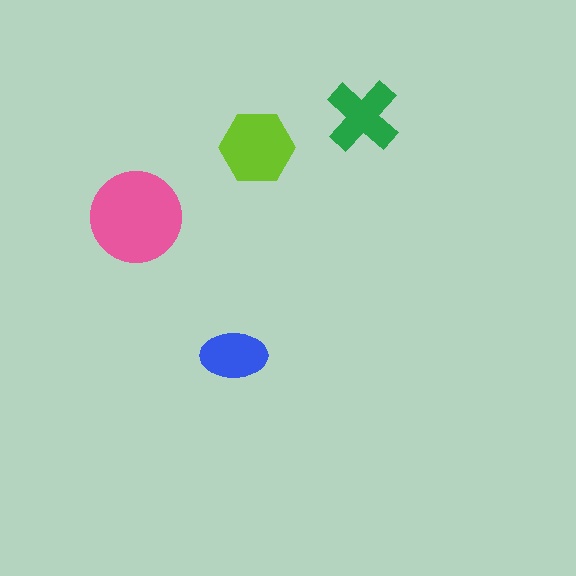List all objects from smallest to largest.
The blue ellipse, the green cross, the lime hexagon, the pink circle.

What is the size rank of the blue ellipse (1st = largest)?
4th.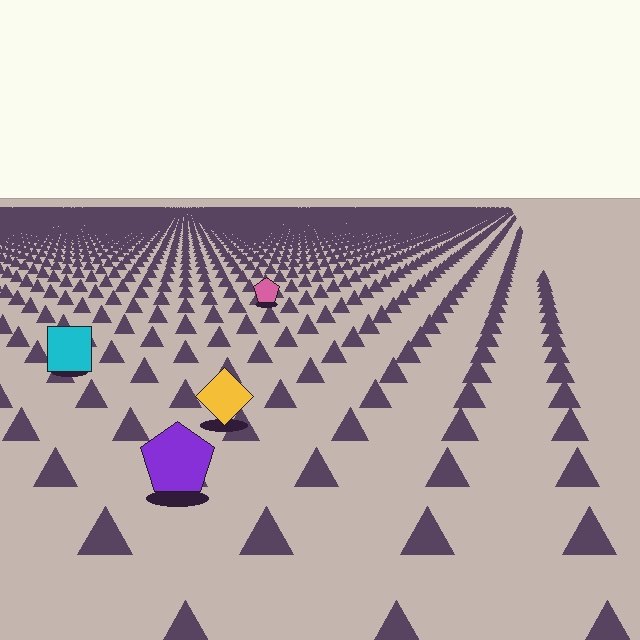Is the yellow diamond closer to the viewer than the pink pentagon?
Yes. The yellow diamond is closer — you can tell from the texture gradient: the ground texture is coarser near it.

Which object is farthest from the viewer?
The pink pentagon is farthest from the viewer. It appears smaller and the ground texture around it is denser.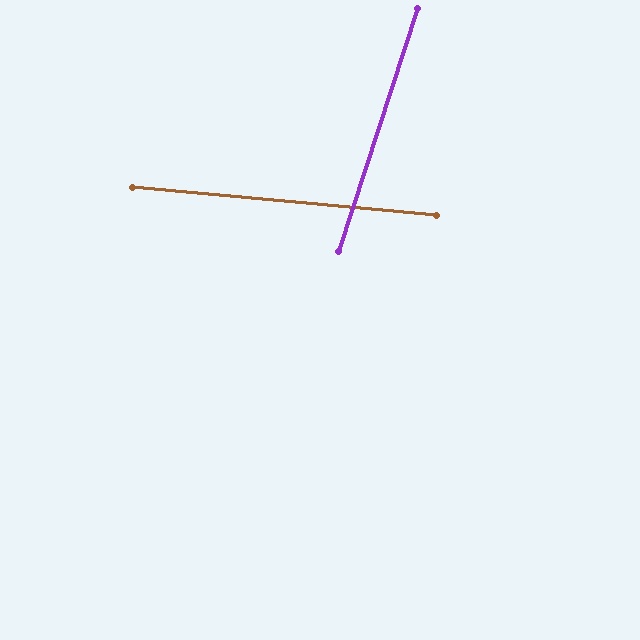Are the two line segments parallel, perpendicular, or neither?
Neither parallel nor perpendicular — they differ by about 77°.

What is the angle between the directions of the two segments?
Approximately 77 degrees.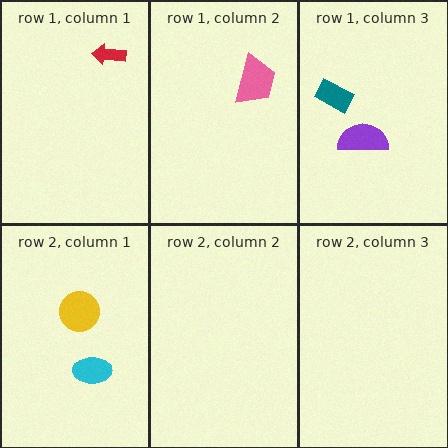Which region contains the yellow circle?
The row 2, column 1 region.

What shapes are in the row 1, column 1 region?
The red arrow.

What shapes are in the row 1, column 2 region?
The pink trapezoid.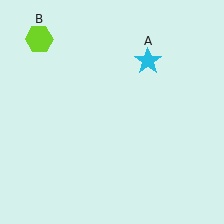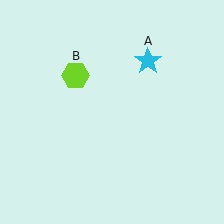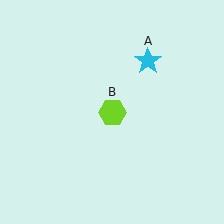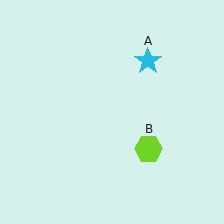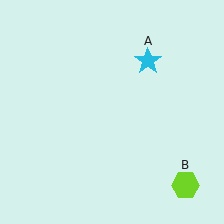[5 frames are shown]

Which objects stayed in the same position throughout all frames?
Cyan star (object A) remained stationary.